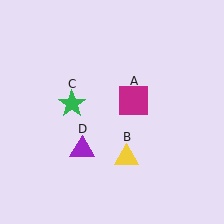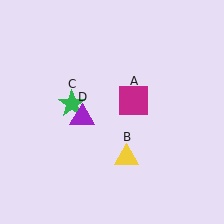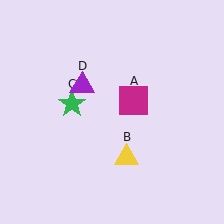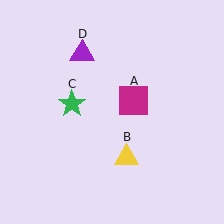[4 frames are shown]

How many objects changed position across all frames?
1 object changed position: purple triangle (object D).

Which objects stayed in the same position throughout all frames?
Magenta square (object A) and yellow triangle (object B) and green star (object C) remained stationary.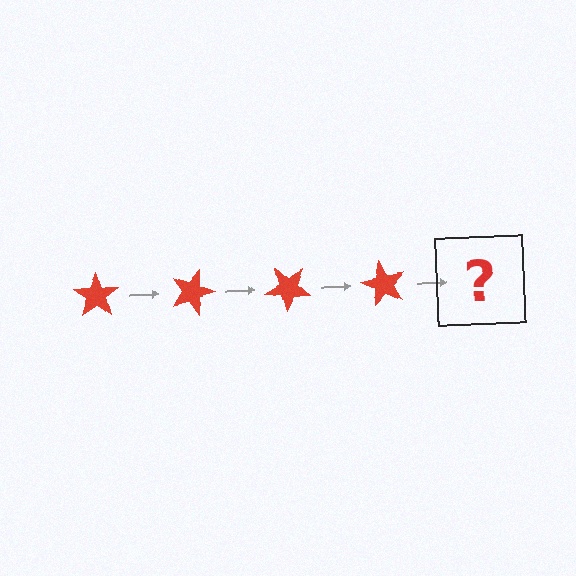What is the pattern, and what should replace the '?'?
The pattern is that the star rotates 20 degrees each step. The '?' should be a red star rotated 80 degrees.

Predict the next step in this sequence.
The next step is a red star rotated 80 degrees.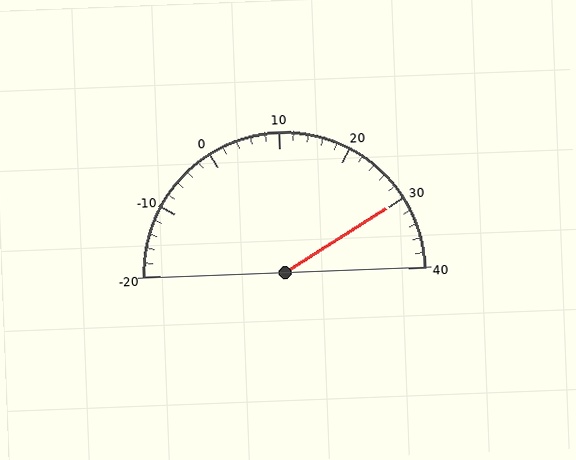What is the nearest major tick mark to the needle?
The nearest major tick mark is 30.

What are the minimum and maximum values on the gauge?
The gauge ranges from -20 to 40.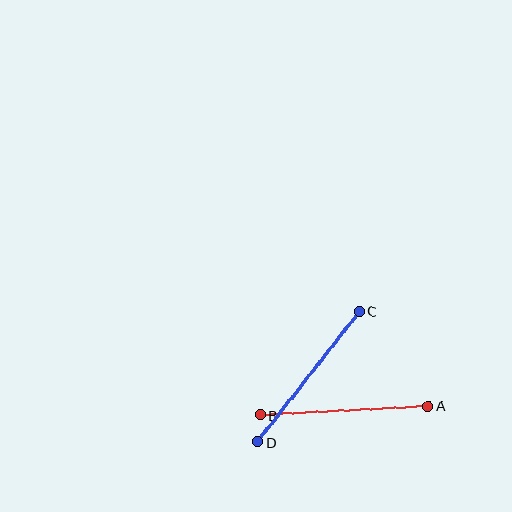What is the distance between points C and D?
The distance is approximately 166 pixels.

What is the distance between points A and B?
The distance is approximately 168 pixels.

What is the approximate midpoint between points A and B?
The midpoint is at approximately (344, 410) pixels.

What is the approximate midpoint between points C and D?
The midpoint is at approximately (308, 377) pixels.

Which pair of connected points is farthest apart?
Points A and B are farthest apart.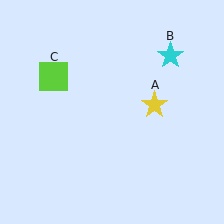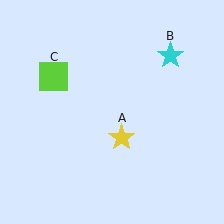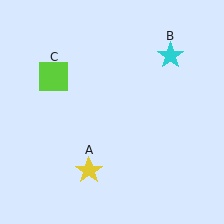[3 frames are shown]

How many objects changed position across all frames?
1 object changed position: yellow star (object A).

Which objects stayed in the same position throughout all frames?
Cyan star (object B) and lime square (object C) remained stationary.